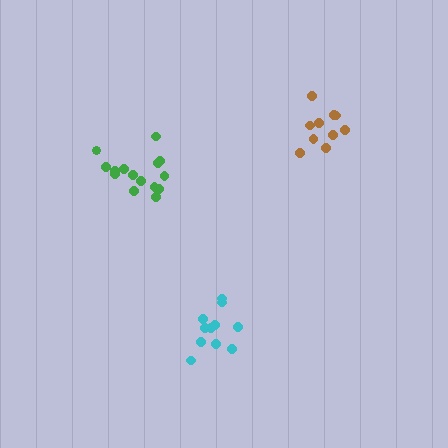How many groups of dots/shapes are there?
There are 3 groups.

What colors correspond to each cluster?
The clusters are colored: green, brown, cyan.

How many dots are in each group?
Group 1: 15 dots, Group 2: 10 dots, Group 3: 11 dots (36 total).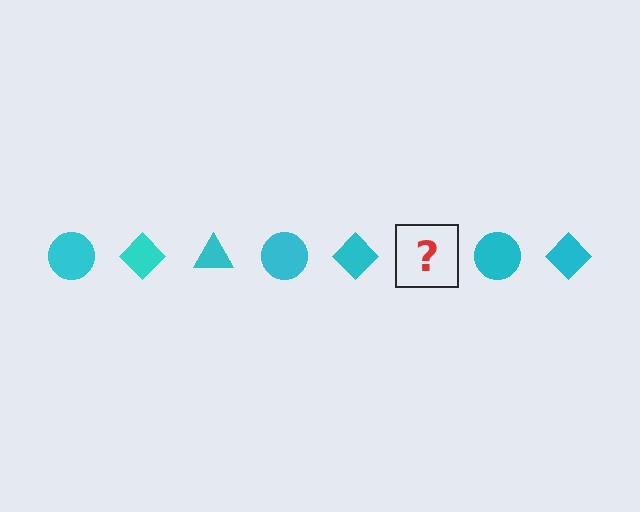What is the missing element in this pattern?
The missing element is a cyan triangle.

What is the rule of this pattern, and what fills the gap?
The rule is that the pattern cycles through circle, diamond, triangle shapes in cyan. The gap should be filled with a cyan triangle.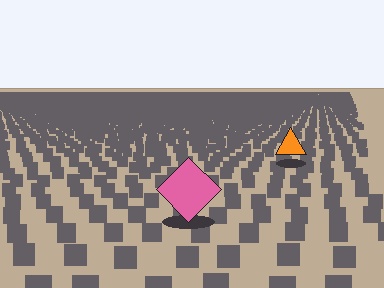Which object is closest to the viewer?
The pink diamond is closest. The texture marks near it are larger and more spread out.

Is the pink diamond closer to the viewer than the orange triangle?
Yes. The pink diamond is closer — you can tell from the texture gradient: the ground texture is coarser near it.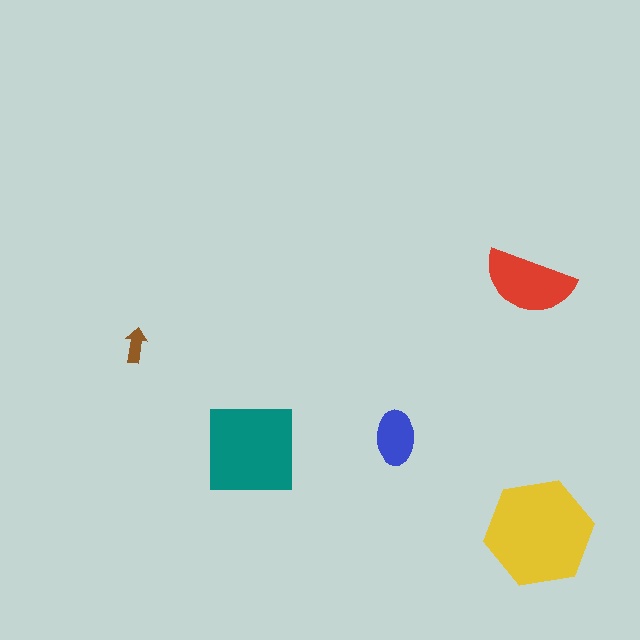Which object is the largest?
The yellow hexagon.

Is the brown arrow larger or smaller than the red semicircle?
Smaller.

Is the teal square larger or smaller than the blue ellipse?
Larger.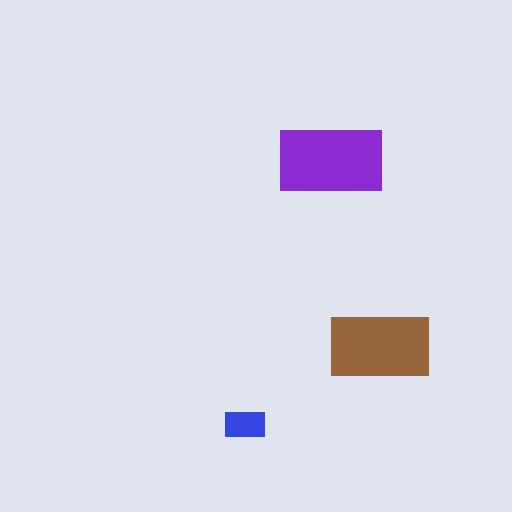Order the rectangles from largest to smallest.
the purple one, the brown one, the blue one.